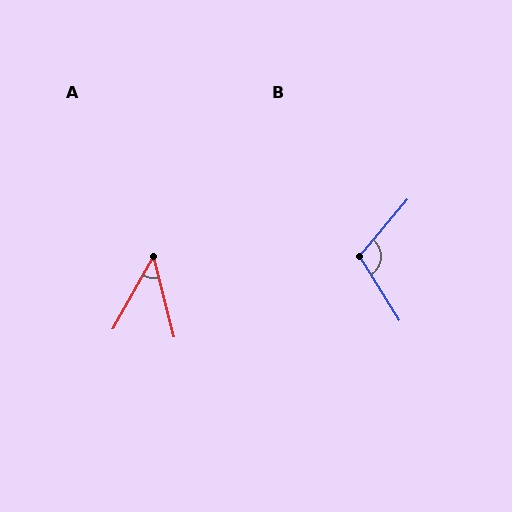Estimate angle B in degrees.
Approximately 108 degrees.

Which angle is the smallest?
A, at approximately 43 degrees.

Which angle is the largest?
B, at approximately 108 degrees.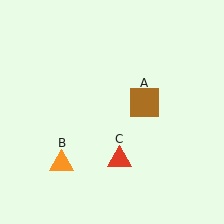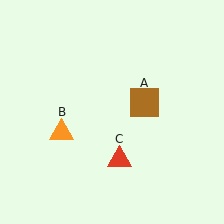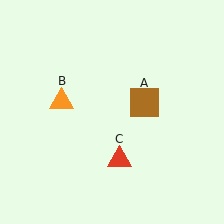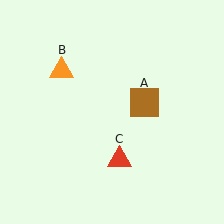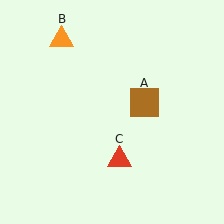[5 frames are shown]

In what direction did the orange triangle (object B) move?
The orange triangle (object B) moved up.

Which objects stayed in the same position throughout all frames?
Brown square (object A) and red triangle (object C) remained stationary.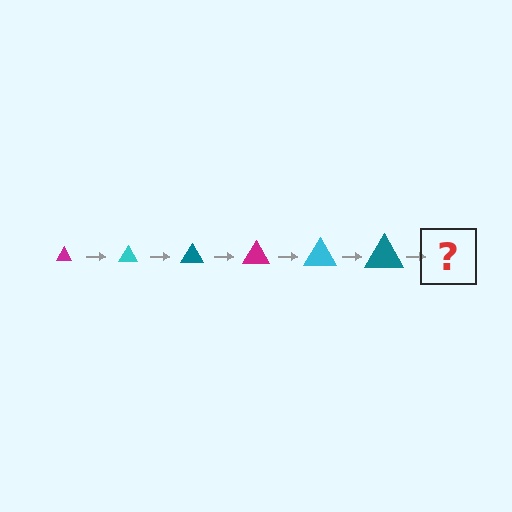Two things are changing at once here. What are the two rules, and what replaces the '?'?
The two rules are that the triangle grows larger each step and the color cycles through magenta, cyan, and teal. The '?' should be a magenta triangle, larger than the previous one.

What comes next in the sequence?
The next element should be a magenta triangle, larger than the previous one.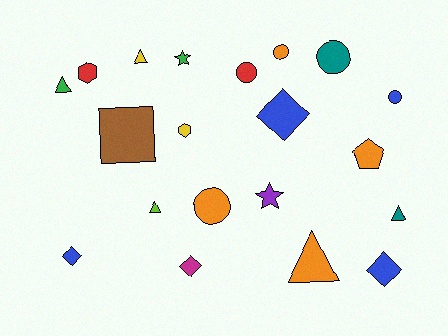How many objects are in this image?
There are 20 objects.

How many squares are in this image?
There is 1 square.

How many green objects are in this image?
There are 2 green objects.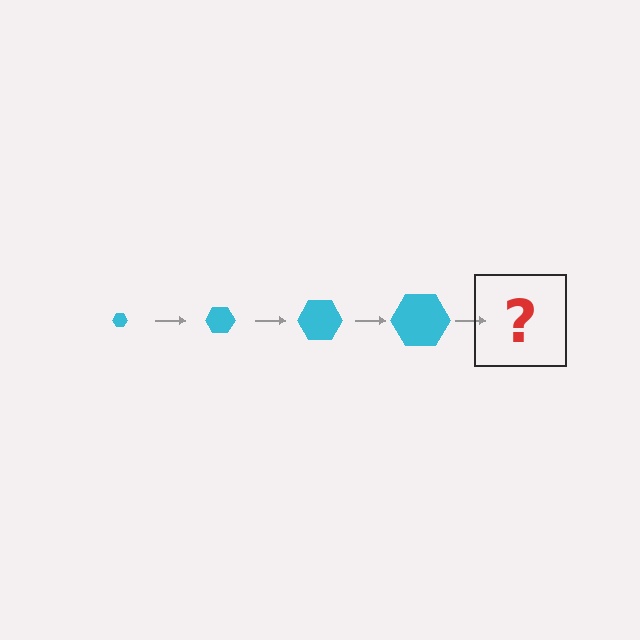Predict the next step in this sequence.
The next step is a cyan hexagon, larger than the previous one.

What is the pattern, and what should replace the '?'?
The pattern is that the hexagon gets progressively larger each step. The '?' should be a cyan hexagon, larger than the previous one.